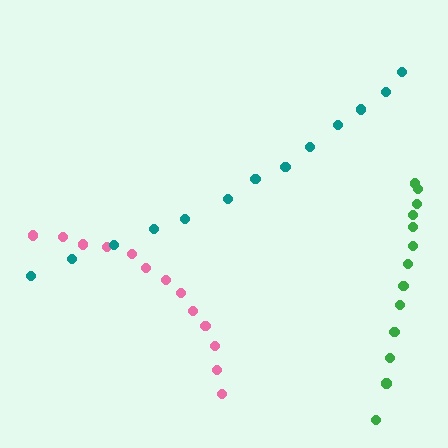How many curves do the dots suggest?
There are 3 distinct paths.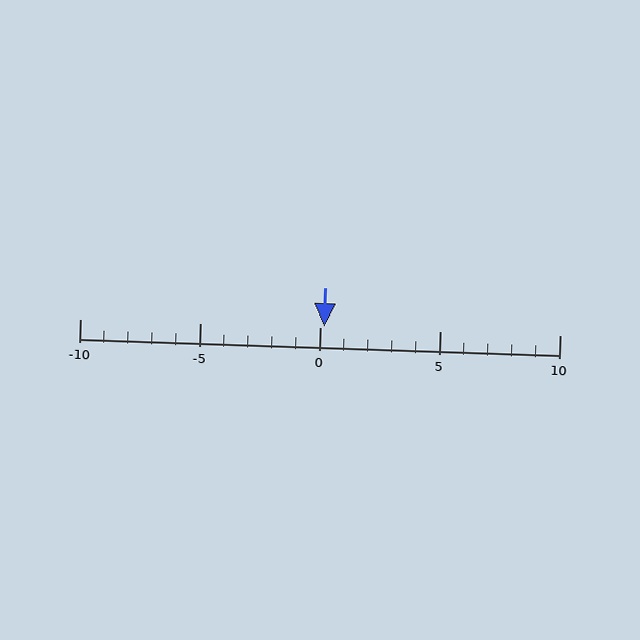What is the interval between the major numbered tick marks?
The major tick marks are spaced 5 units apart.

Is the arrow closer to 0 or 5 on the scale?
The arrow is closer to 0.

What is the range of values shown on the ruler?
The ruler shows values from -10 to 10.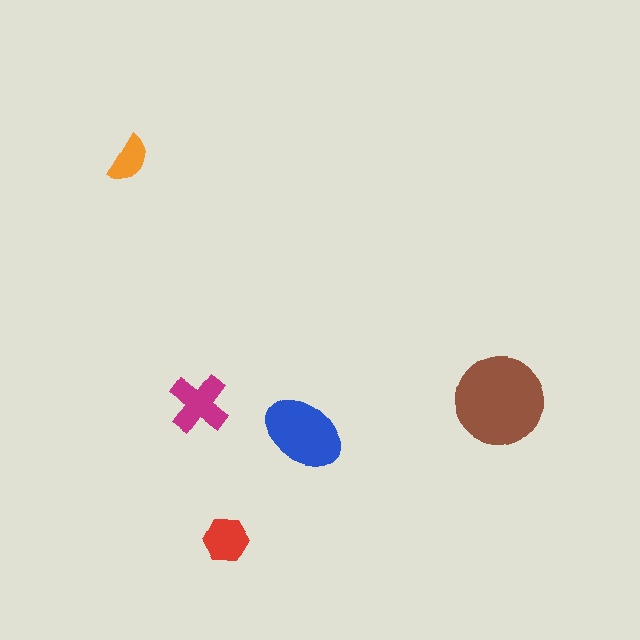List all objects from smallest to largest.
The orange semicircle, the red hexagon, the magenta cross, the blue ellipse, the brown circle.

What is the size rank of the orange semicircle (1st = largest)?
5th.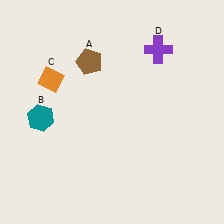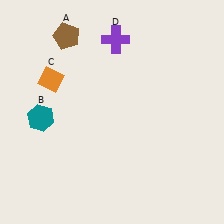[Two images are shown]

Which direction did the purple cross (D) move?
The purple cross (D) moved left.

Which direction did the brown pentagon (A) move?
The brown pentagon (A) moved up.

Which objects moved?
The objects that moved are: the brown pentagon (A), the purple cross (D).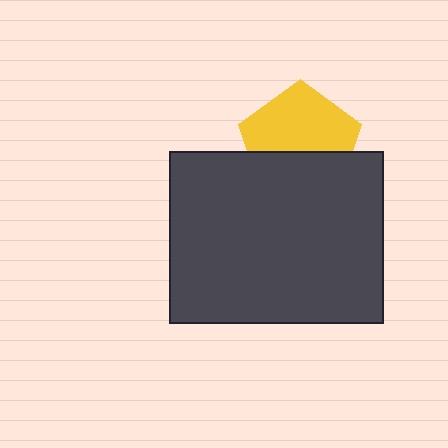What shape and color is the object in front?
The object in front is a dark gray rectangle.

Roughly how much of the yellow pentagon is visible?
About half of it is visible (roughly 60%).